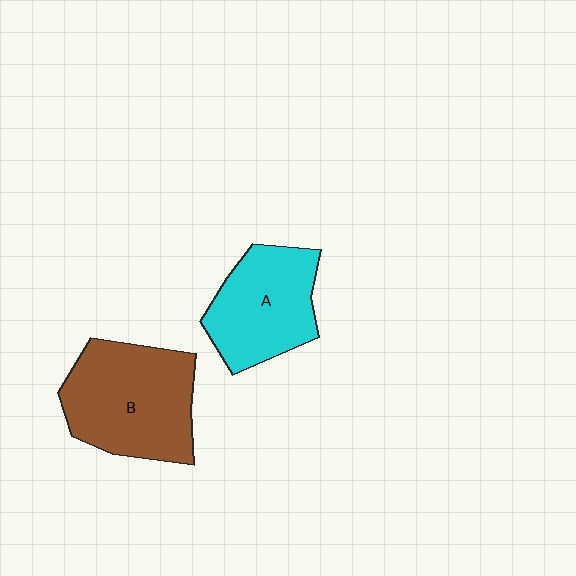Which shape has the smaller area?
Shape A (cyan).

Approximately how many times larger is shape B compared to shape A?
Approximately 1.3 times.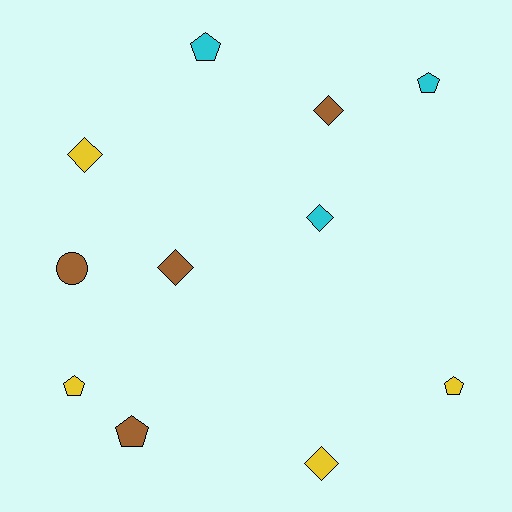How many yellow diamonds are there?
There are 2 yellow diamonds.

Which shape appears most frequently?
Pentagon, with 5 objects.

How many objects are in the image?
There are 11 objects.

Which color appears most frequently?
Brown, with 4 objects.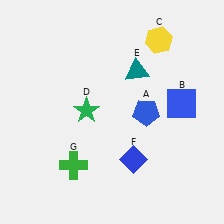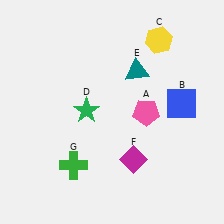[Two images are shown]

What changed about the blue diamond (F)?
In Image 1, F is blue. In Image 2, it changed to magenta.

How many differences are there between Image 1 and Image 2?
There are 2 differences between the two images.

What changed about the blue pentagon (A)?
In Image 1, A is blue. In Image 2, it changed to pink.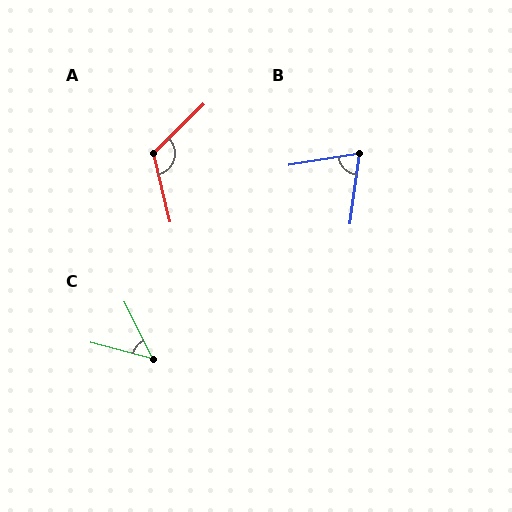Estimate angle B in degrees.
Approximately 74 degrees.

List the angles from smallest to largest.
C (49°), B (74°), A (121°).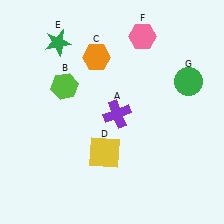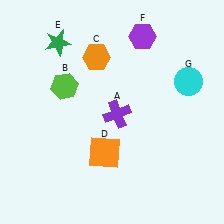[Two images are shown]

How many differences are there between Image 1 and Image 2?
There are 3 differences between the two images.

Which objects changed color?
D changed from yellow to orange. F changed from pink to purple. G changed from green to cyan.